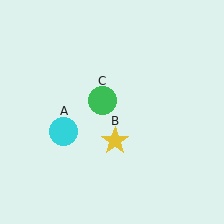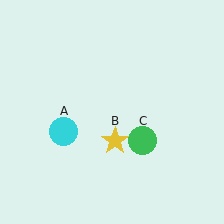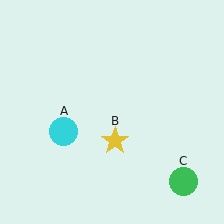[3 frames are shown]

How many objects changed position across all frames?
1 object changed position: green circle (object C).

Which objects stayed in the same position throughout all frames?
Cyan circle (object A) and yellow star (object B) remained stationary.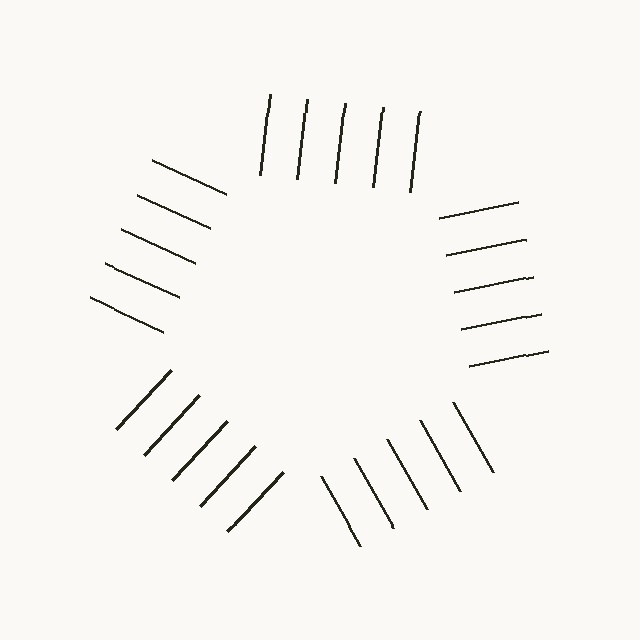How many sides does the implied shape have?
5 sides — the line-ends trace a pentagon.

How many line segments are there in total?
25 — 5 along each of the 5 edges.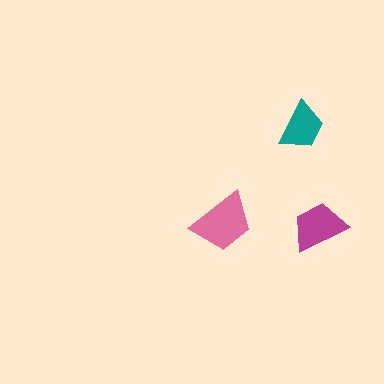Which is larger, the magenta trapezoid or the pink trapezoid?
The pink one.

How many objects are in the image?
There are 3 objects in the image.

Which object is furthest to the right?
The magenta trapezoid is rightmost.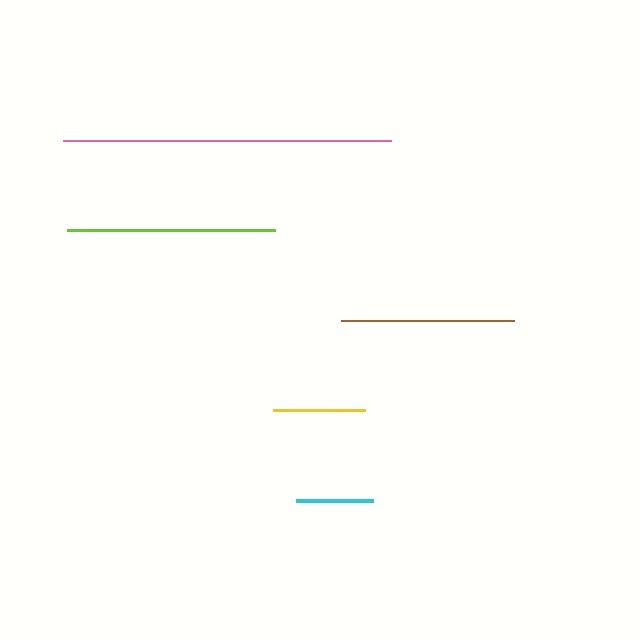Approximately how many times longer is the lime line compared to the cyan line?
The lime line is approximately 2.7 times the length of the cyan line.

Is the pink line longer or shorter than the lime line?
The pink line is longer than the lime line.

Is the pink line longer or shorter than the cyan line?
The pink line is longer than the cyan line.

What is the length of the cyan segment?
The cyan segment is approximately 77 pixels long.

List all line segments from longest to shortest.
From longest to shortest: pink, lime, brown, yellow, cyan.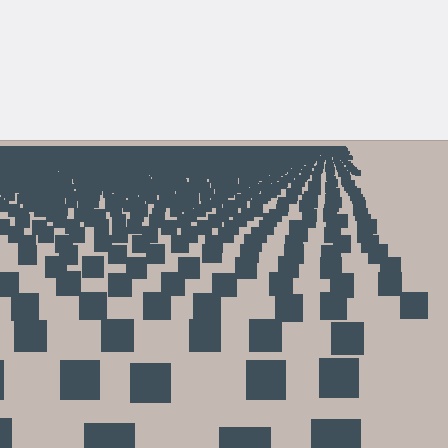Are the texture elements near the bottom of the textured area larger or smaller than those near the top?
Larger. Near the bottom, elements are closer to the viewer and appear at a bigger on-screen size.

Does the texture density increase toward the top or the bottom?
Density increases toward the top.